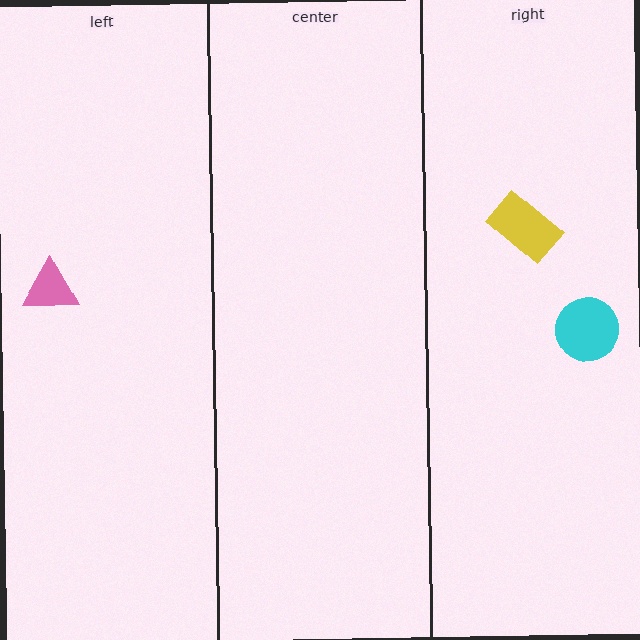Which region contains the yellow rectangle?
The right region.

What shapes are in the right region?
The yellow rectangle, the cyan circle.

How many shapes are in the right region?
2.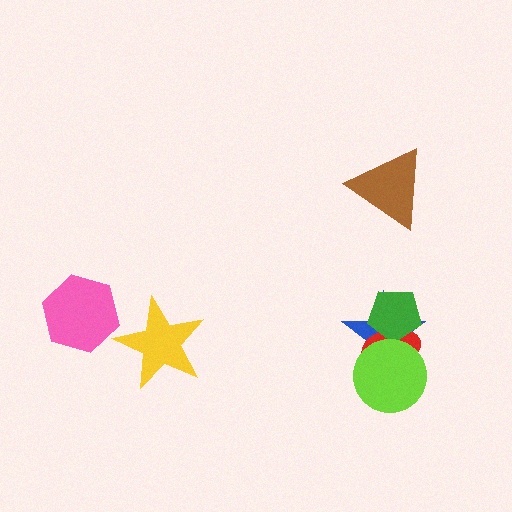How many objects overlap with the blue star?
3 objects overlap with the blue star.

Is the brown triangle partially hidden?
No, no other shape covers it.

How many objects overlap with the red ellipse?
3 objects overlap with the red ellipse.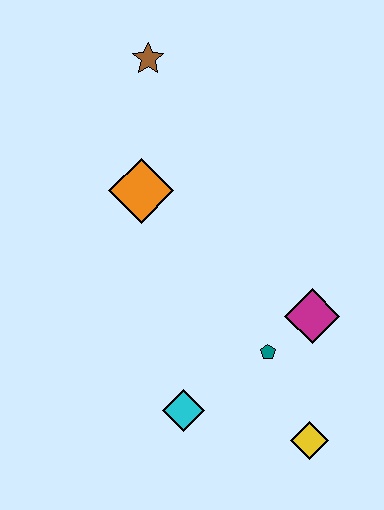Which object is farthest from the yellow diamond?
The brown star is farthest from the yellow diamond.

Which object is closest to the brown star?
The orange diamond is closest to the brown star.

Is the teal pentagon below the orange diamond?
Yes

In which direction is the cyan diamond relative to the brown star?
The cyan diamond is below the brown star.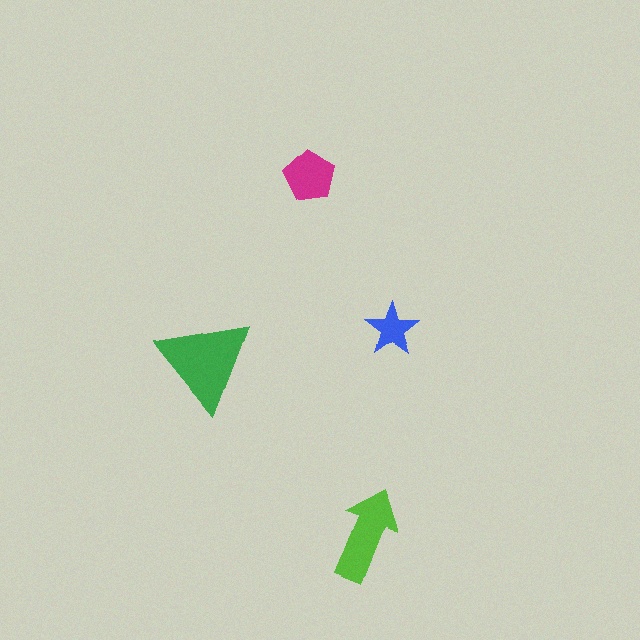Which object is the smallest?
The blue star.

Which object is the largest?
The green triangle.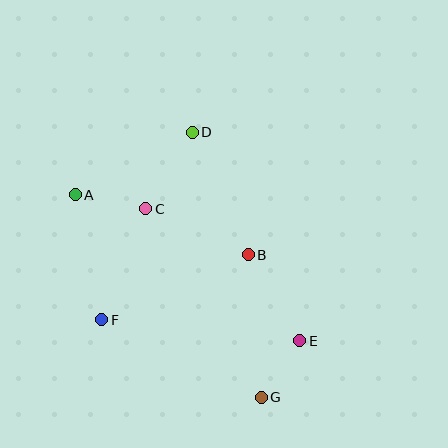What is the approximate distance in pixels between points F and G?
The distance between F and G is approximately 177 pixels.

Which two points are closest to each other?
Points E and G are closest to each other.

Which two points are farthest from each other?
Points A and G are farthest from each other.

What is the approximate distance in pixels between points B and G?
The distance between B and G is approximately 143 pixels.